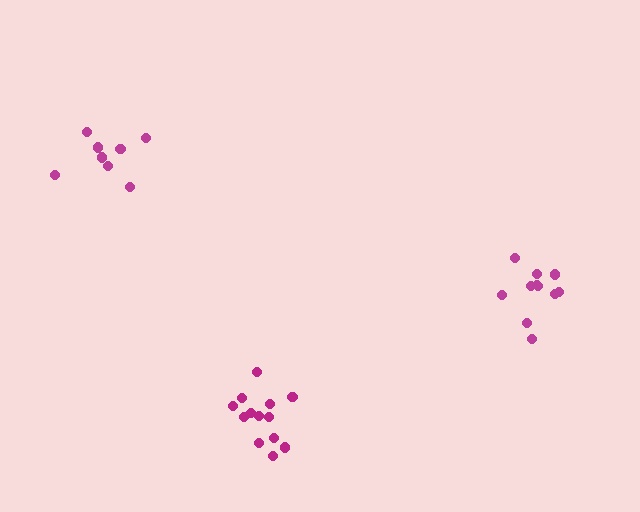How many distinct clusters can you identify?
There are 3 distinct clusters.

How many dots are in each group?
Group 1: 13 dots, Group 2: 8 dots, Group 3: 11 dots (32 total).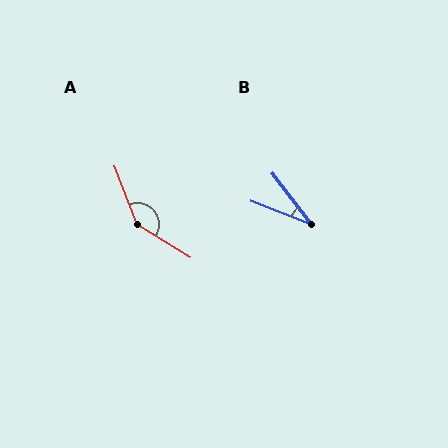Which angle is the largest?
A, at approximately 143 degrees.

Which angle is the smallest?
B, at approximately 31 degrees.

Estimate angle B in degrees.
Approximately 31 degrees.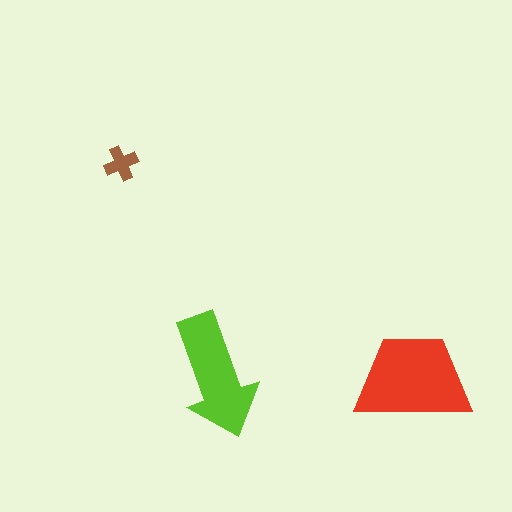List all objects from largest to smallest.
The red trapezoid, the lime arrow, the brown cross.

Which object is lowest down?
The lime arrow is bottommost.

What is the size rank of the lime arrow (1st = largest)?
2nd.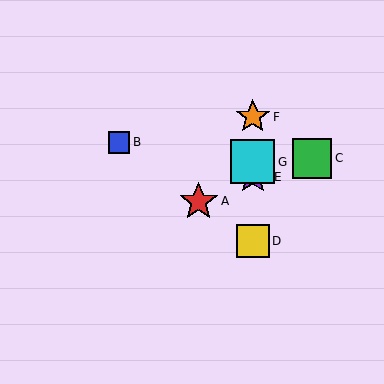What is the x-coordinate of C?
Object C is at x≈312.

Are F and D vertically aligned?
Yes, both are at x≈253.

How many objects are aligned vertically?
4 objects (D, E, F, G) are aligned vertically.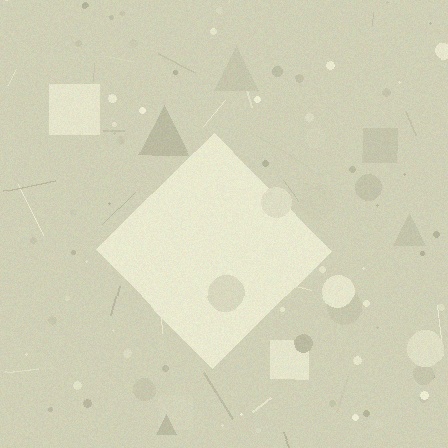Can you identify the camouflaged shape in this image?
The camouflaged shape is a diamond.